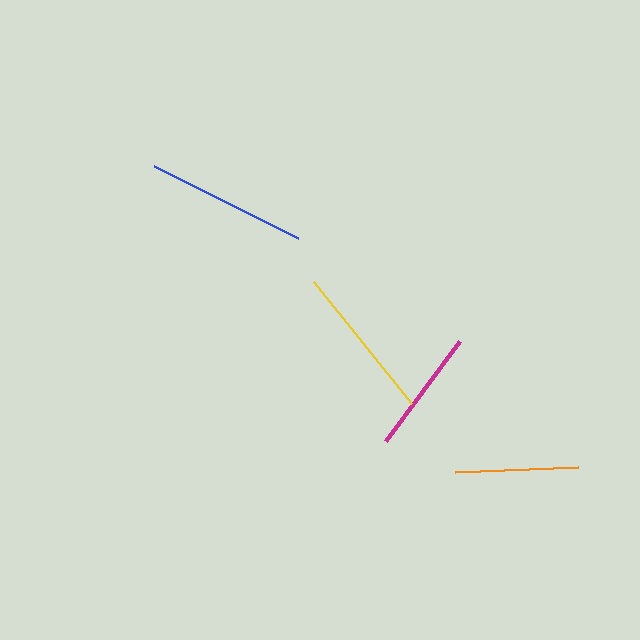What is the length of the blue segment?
The blue segment is approximately 161 pixels long.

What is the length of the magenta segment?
The magenta segment is approximately 125 pixels long.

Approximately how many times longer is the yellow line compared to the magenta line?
The yellow line is approximately 1.2 times the length of the magenta line.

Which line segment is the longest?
The blue line is the longest at approximately 161 pixels.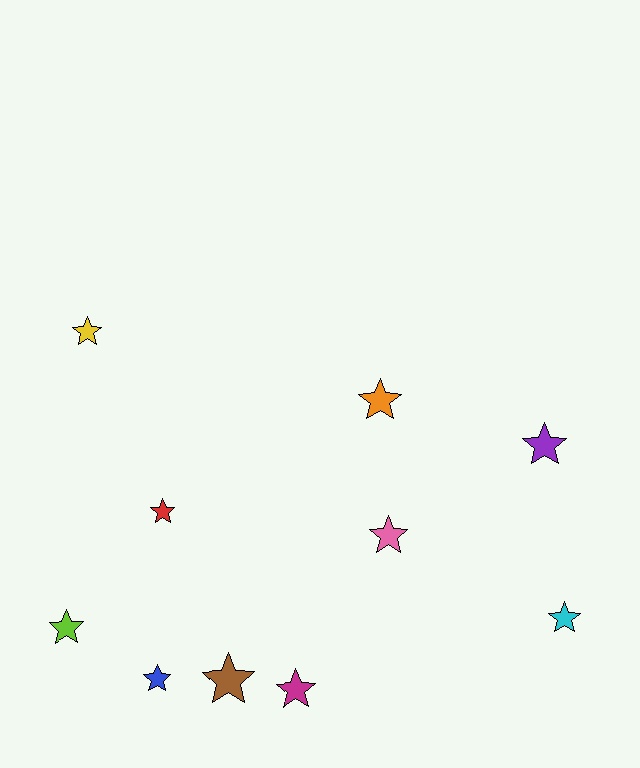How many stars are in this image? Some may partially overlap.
There are 10 stars.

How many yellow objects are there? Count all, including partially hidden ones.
There is 1 yellow object.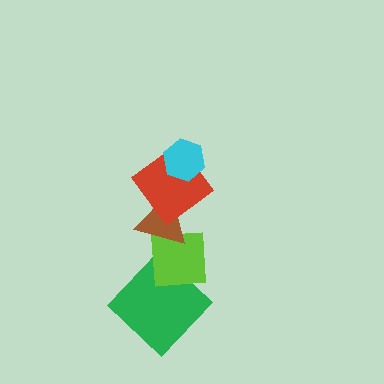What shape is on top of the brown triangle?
The red diamond is on top of the brown triangle.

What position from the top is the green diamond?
The green diamond is 5th from the top.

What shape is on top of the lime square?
The brown triangle is on top of the lime square.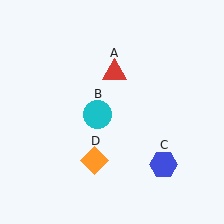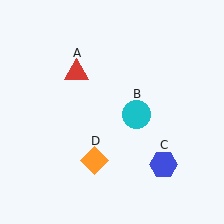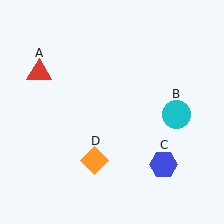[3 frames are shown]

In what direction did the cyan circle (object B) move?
The cyan circle (object B) moved right.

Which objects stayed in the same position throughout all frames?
Blue hexagon (object C) and orange diamond (object D) remained stationary.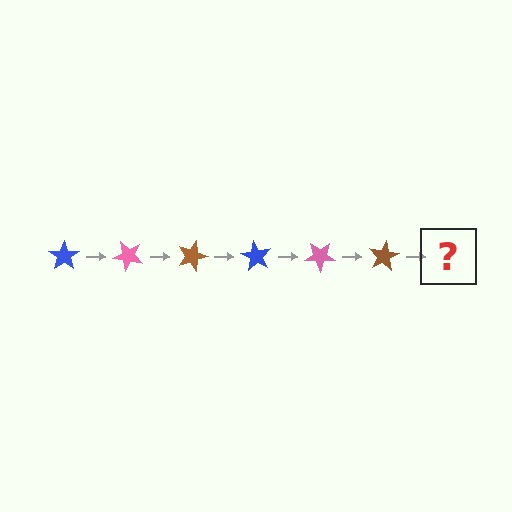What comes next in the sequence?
The next element should be a blue star, rotated 270 degrees from the start.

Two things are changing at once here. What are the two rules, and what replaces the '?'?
The two rules are that it rotates 45 degrees each step and the color cycles through blue, pink, and brown. The '?' should be a blue star, rotated 270 degrees from the start.